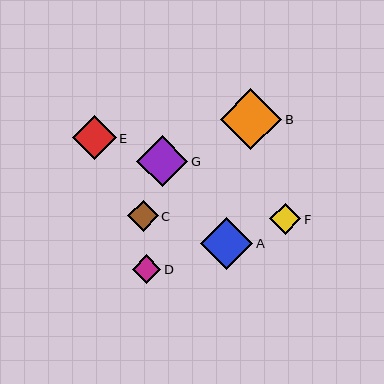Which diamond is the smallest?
Diamond D is the smallest with a size of approximately 29 pixels.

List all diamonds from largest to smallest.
From largest to smallest: B, A, G, E, F, C, D.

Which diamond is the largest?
Diamond B is the largest with a size of approximately 62 pixels.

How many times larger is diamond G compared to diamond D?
Diamond G is approximately 1.8 times the size of diamond D.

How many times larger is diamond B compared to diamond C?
Diamond B is approximately 2.0 times the size of diamond C.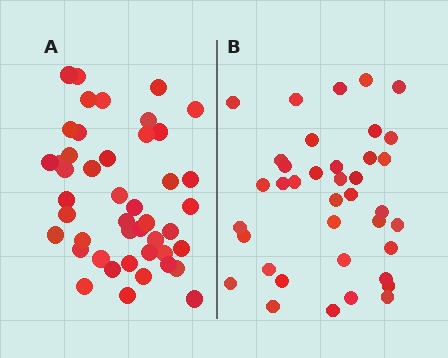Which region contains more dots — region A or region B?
Region A (the left region) has more dots.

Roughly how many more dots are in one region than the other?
Region A has roughly 8 or so more dots than region B.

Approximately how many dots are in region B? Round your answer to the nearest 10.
About 40 dots. (The exact count is 38, which rounds to 40.)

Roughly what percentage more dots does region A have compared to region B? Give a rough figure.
About 20% more.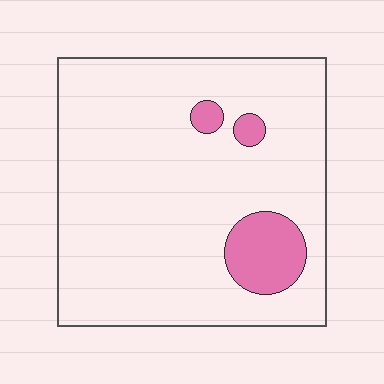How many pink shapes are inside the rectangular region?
3.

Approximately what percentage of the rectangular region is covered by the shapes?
Approximately 10%.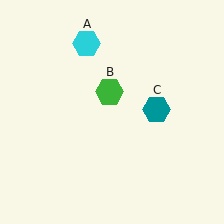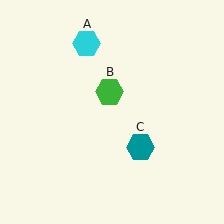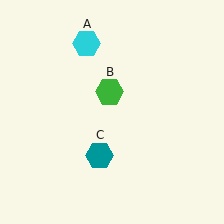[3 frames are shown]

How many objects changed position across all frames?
1 object changed position: teal hexagon (object C).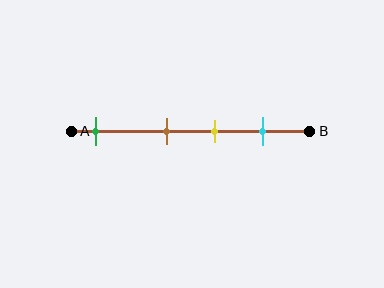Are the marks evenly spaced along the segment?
No, the marks are not evenly spaced.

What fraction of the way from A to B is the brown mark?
The brown mark is approximately 40% (0.4) of the way from A to B.